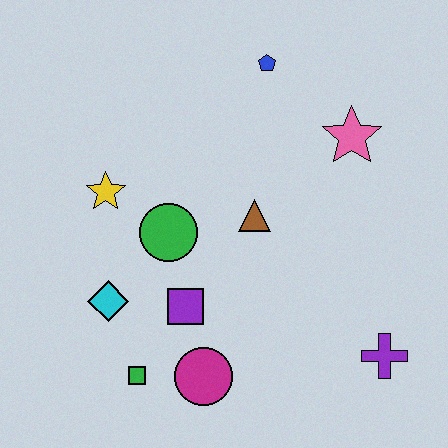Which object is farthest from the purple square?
The blue pentagon is farthest from the purple square.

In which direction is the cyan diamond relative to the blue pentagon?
The cyan diamond is below the blue pentagon.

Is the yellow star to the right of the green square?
No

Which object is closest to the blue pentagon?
The pink star is closest to the blue pentagon.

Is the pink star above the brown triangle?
Yes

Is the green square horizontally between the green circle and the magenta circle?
No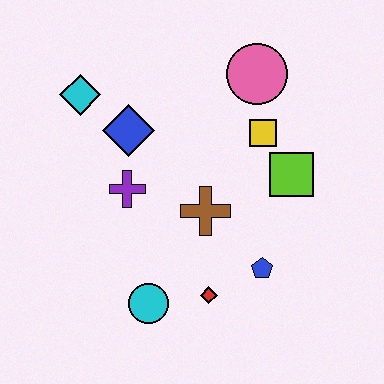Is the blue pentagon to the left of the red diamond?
No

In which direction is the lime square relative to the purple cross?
The lime square is to the right of the purple cross.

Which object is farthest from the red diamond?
The cyan diamond is farthest from the red diamond.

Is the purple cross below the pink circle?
Yes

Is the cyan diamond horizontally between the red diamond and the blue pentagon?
No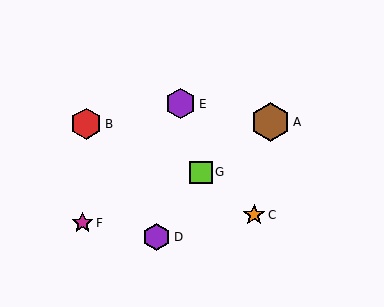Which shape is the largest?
The brown hexagon (labeled A) is the largest.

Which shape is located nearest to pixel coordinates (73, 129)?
The red hexagon (labeled B) at (86, 124) is nearest to that location.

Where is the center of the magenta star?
The center of the magenta star is at (83, 223).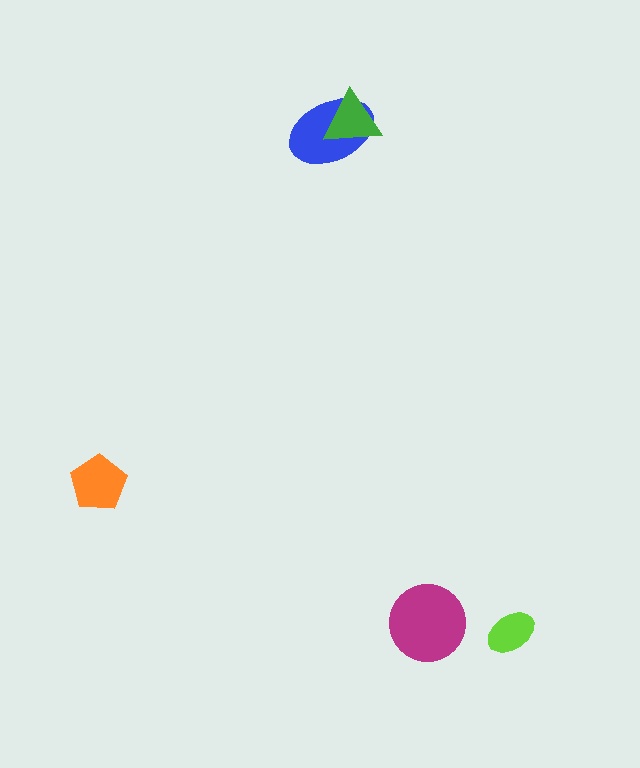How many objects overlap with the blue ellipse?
1 object overlaps with the blue ellipse.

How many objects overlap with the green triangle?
1 object overlaps with the green triangle.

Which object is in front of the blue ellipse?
The green triangle is in front of the blue ellipse.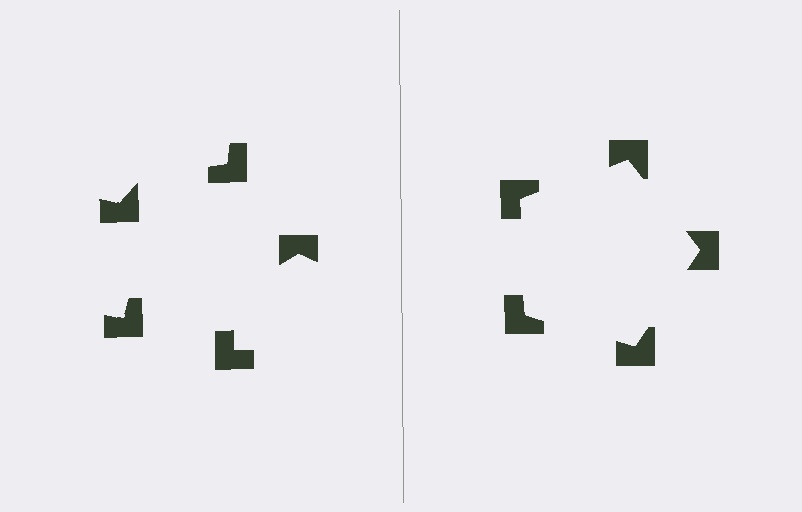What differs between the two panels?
The notched squares are positioned identically on both sides; only the wedge orientations differ. On the right they align to a pentagon; on the left they are misaligned.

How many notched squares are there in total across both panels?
10 — 5 on each side.